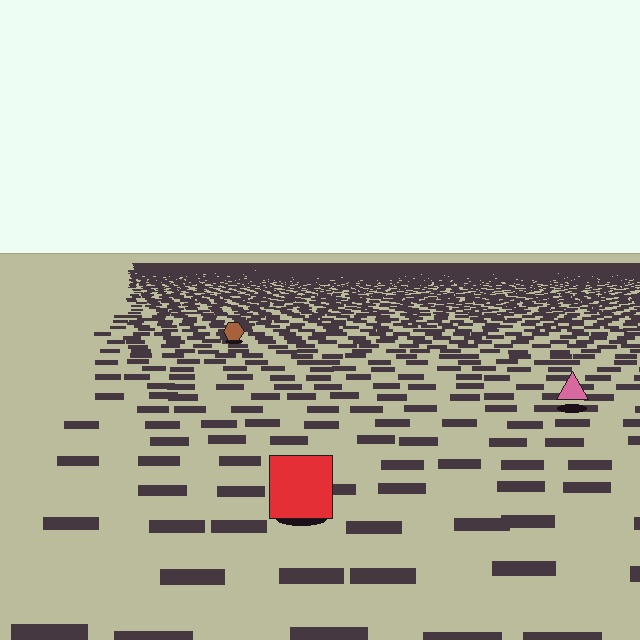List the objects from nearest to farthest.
From nearest to farthest: the red square, the pink triangle, the brown hexagon.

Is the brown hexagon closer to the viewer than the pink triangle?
No. The pink triangle is closer — you can tell from the texture gradient: the ground texture is coarser near it.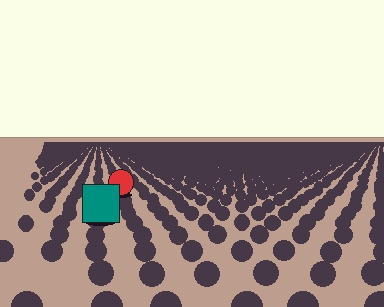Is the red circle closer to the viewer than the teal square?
No. The teal square is closer — you can tell from the texture gradient: the ground texture is coarser near it.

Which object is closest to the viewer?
The teal square is closest. The texture marks near it are larger and more spread out.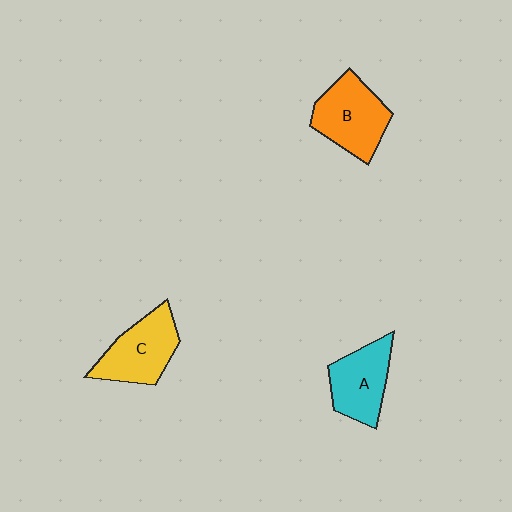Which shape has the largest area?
Shape B (orange).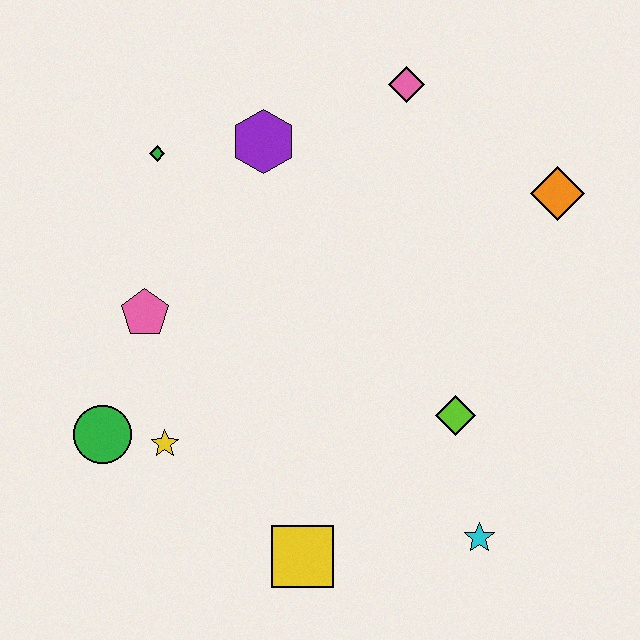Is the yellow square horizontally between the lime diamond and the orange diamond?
No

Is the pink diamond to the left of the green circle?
No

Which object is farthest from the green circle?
The orange diamond is farthest from the green circle.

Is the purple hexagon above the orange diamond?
Yes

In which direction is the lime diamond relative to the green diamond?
The lime diamond is to the right of the green diamond.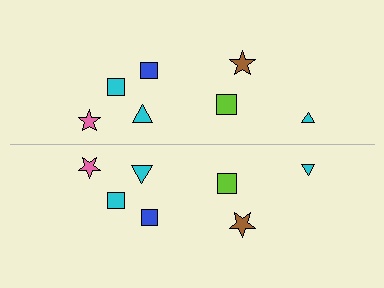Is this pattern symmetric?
Yes, this pattern has bilateral (reflection) symmetry.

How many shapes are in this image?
There are 14 shapes in this image.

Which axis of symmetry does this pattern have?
The pattern has a horizontal axis of symmetry running through the center of the image.